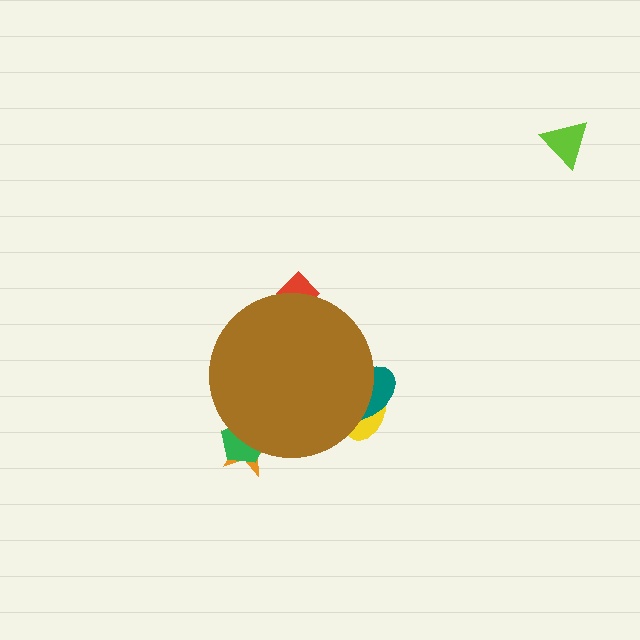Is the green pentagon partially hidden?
Yes, the green pentagon is partially hidden behind the brown circle.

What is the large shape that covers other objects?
A brown circle.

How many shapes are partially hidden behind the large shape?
5 shapes are partially hidden.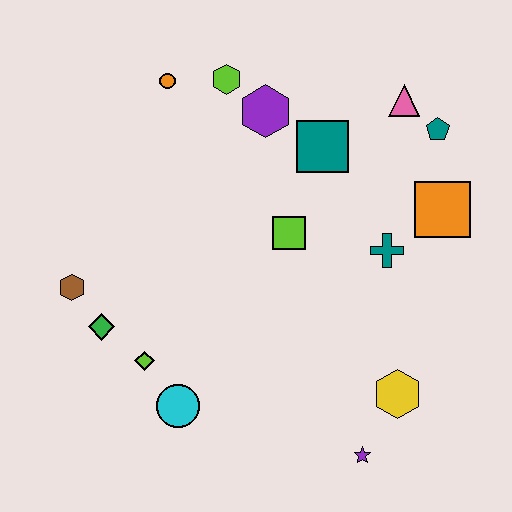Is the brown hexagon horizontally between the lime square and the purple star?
No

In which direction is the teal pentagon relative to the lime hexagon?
The teal pentagon is to the right of the lime hexagon.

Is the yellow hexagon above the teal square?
No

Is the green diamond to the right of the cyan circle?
No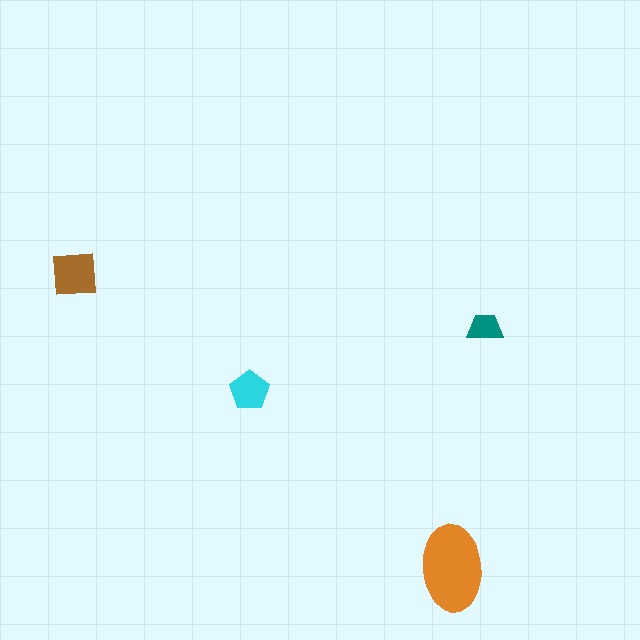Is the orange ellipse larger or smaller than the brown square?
Larger.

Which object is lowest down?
The orange ellipse is bottommost.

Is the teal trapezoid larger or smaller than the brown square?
Smaller.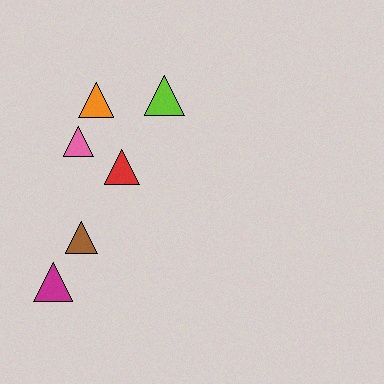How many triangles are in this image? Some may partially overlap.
There are 6 triangles.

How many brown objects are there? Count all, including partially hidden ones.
There is 1 brown object.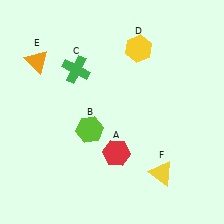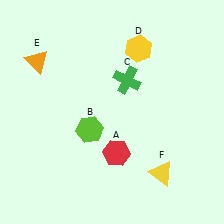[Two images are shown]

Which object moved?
The green cross (C) moved right.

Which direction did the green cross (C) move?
The green cross (C) moved right.